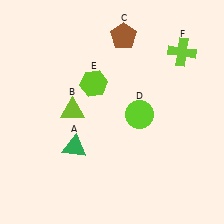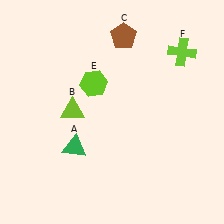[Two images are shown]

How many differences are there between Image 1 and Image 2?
There is 1 difference between the two images.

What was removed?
The lime circle (D) was removed in Image 2.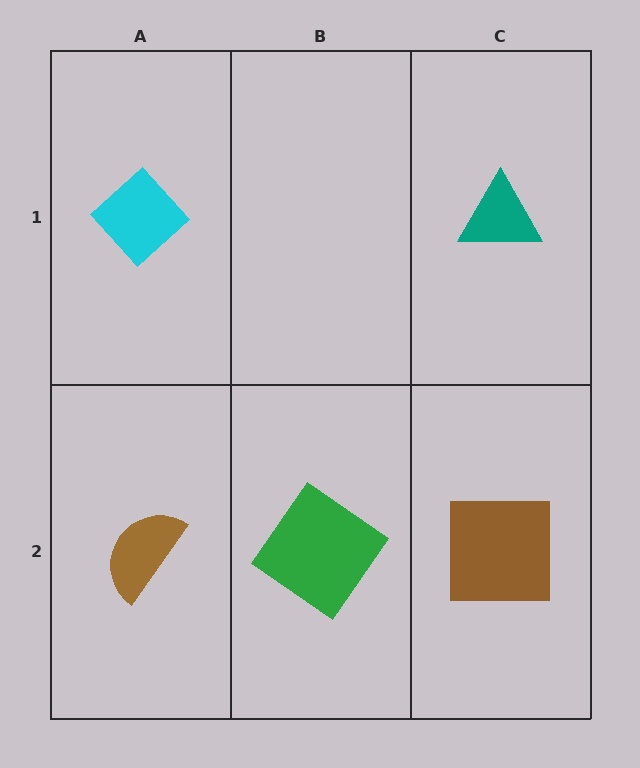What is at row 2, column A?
A brown semicircle.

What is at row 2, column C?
A brown square.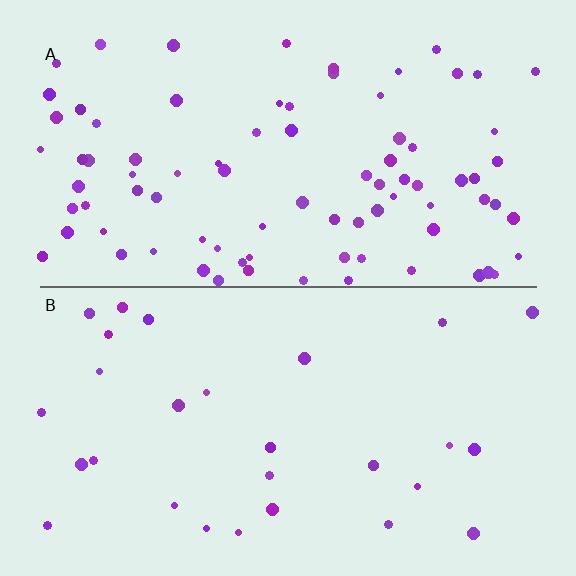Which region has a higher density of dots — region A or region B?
A (the top).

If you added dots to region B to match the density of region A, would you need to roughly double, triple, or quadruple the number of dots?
Approximately triple.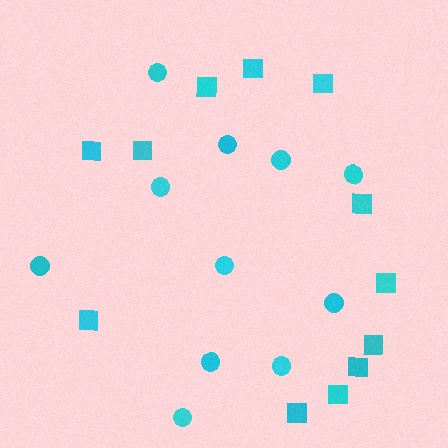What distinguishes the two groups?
There are 2 groups: one group of circles (11) and one group of squares (12).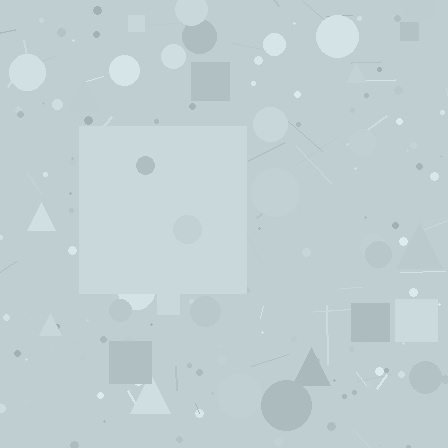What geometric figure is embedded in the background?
A square is embedded in the background.